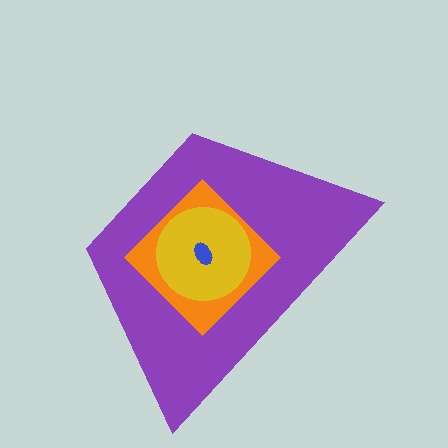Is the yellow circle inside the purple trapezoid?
Yes.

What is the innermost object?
The blue ellipse.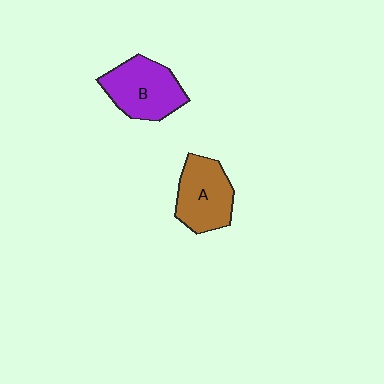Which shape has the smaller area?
Shape A (brown).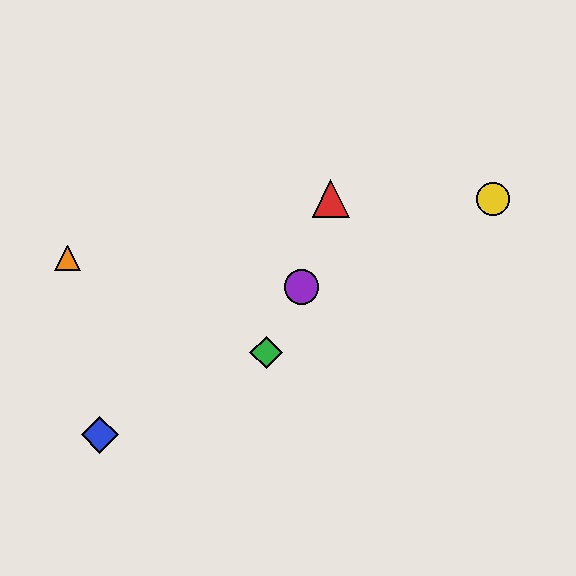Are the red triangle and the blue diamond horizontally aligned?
No, the red triangle is at y≈199 and the blue diamond is at y≈435.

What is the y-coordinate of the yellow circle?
The yellow circle is at y≈199.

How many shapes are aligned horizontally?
2 shapes (the red triangle, the yellow circle) are aligned horizontally.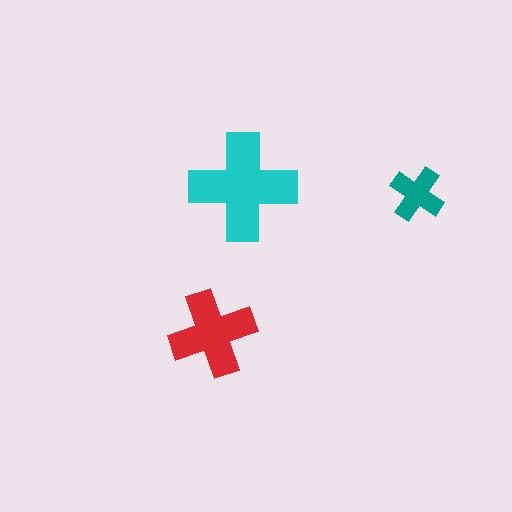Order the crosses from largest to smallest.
the cyan one, the red one, the teal one.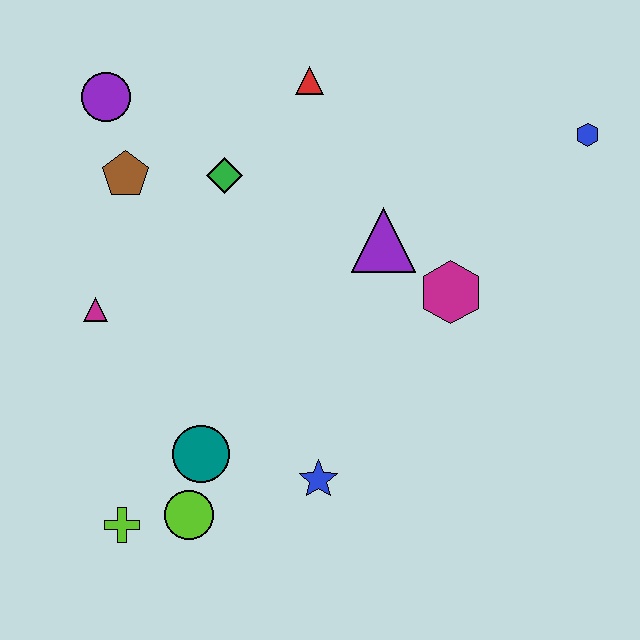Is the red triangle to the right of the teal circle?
Yes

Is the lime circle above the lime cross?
Yes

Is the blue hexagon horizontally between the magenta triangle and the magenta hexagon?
No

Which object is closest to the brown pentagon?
The purple circle is closest to the brown pentagon.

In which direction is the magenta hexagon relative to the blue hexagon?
The magenta hexagon is below the blue hexagon.